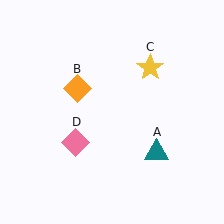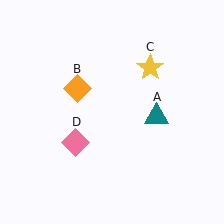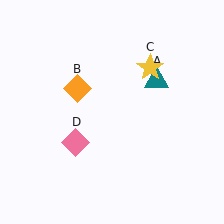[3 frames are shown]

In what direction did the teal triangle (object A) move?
The teal triangle (object A) moved up.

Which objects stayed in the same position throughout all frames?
Orange diamond (object B) and yellow star (object C) and pink diamond (object D) remained stationary.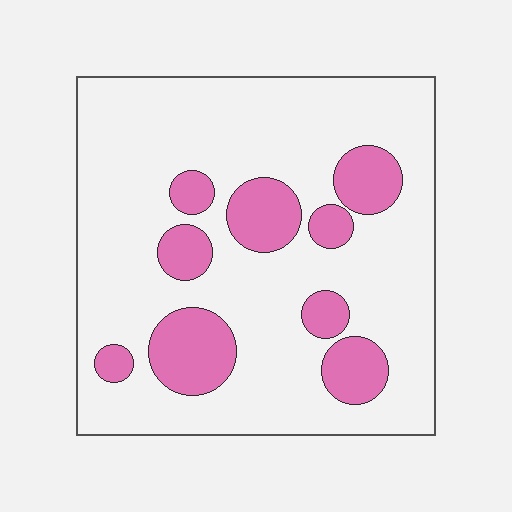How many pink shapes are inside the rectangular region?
9.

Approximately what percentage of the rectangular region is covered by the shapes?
Approximately 20%.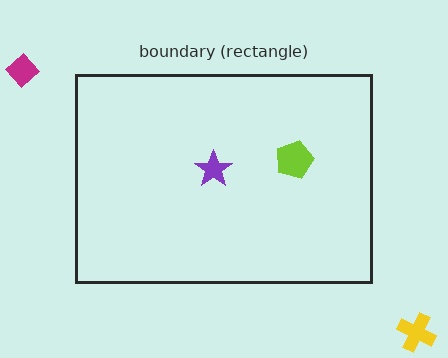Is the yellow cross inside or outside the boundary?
Outside.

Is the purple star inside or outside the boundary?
Inside.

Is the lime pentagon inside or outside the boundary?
Inside.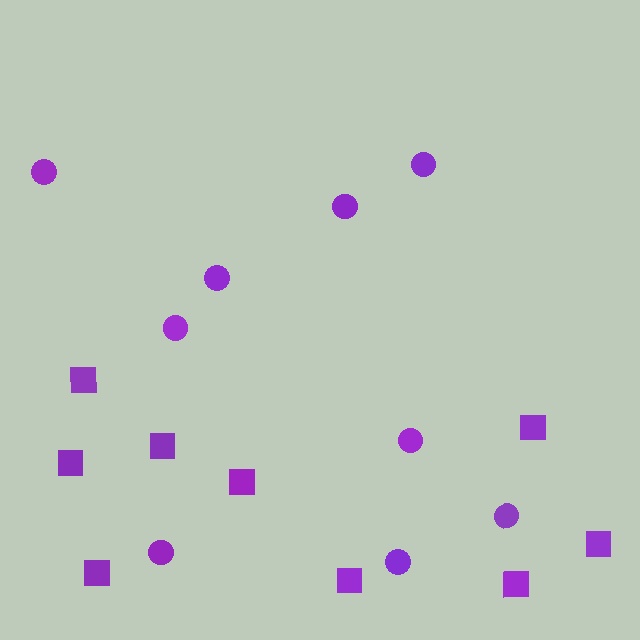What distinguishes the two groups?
There are 2 groups: one group of circles (9) and one group of squares (9).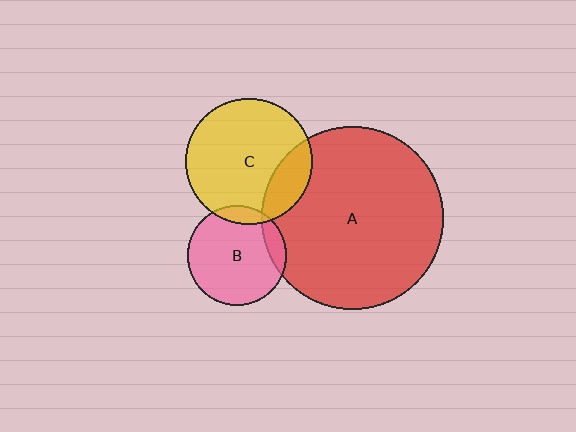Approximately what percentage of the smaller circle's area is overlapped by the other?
Approximately 10%.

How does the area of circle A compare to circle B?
Approximately 3.4 times.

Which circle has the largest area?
Circle A (red).